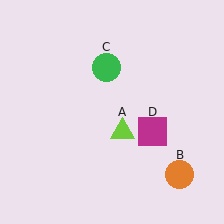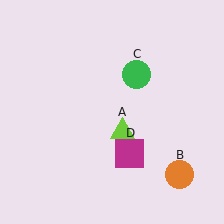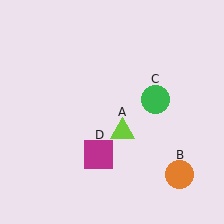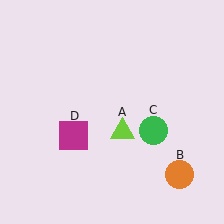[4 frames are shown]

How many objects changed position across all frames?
2 objects changed position: green circle (object C), magenta square (object D).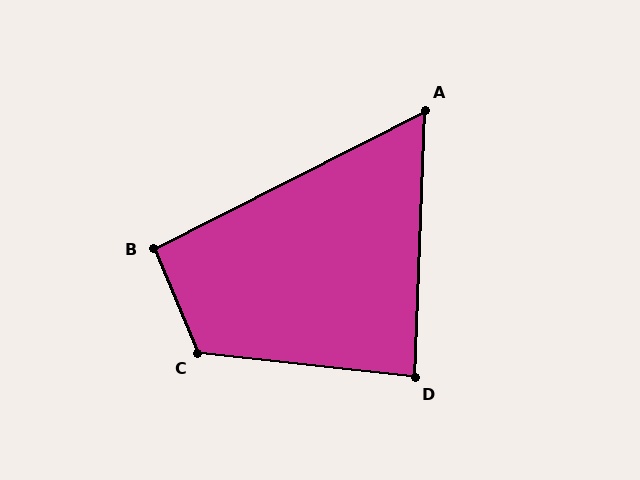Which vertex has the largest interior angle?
C, at approximately 119 degrees.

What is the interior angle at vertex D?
Approximately 86 degrees (approximately right).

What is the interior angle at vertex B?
Approximately 94 degrees (approximately right).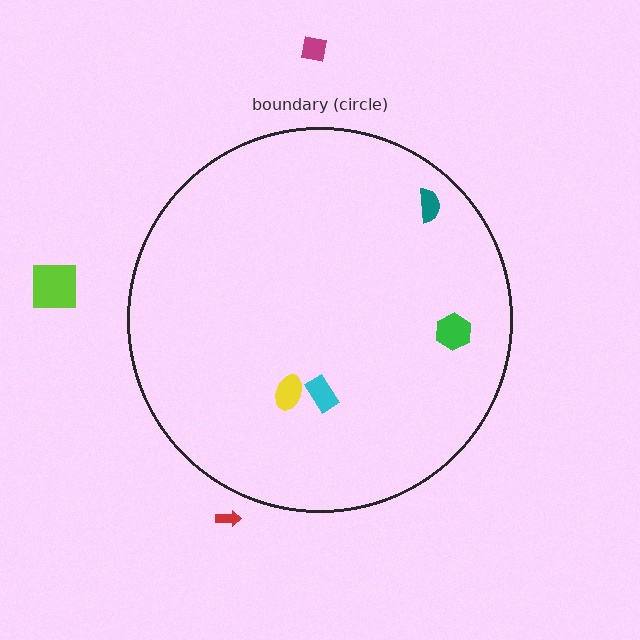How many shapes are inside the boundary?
4 inside, 3 outside.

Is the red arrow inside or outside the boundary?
Outside.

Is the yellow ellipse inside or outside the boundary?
Inside.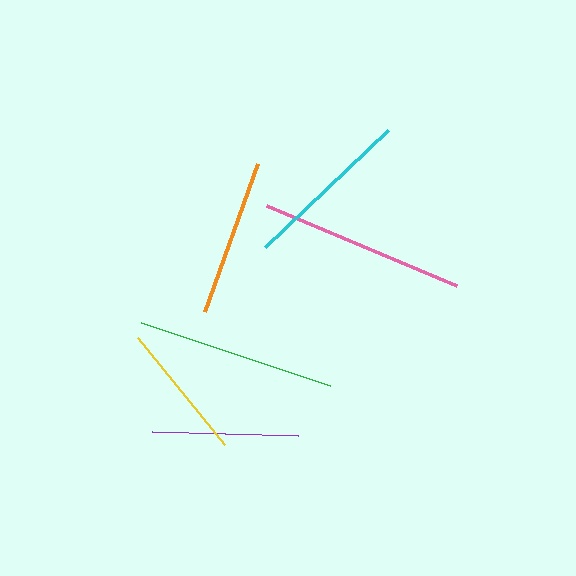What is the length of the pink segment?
The pink segment is approximately 206 pixels long.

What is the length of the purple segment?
The purple segment is approximately 146 pixels long.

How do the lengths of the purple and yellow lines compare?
The purple and yellow lines are approximately the same length.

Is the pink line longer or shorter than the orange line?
The pink line is longer than the orange line.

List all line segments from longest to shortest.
From longest to shortest: pink, green, cyan, orange, purple, yellow.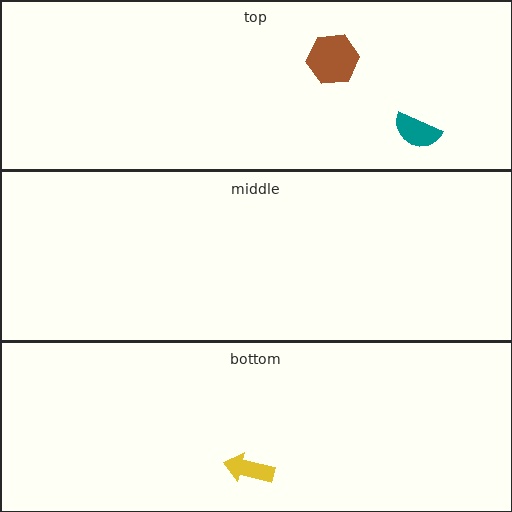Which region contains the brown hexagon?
The top region.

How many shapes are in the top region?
2.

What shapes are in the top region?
The brown hexagon, the teal semicircle.